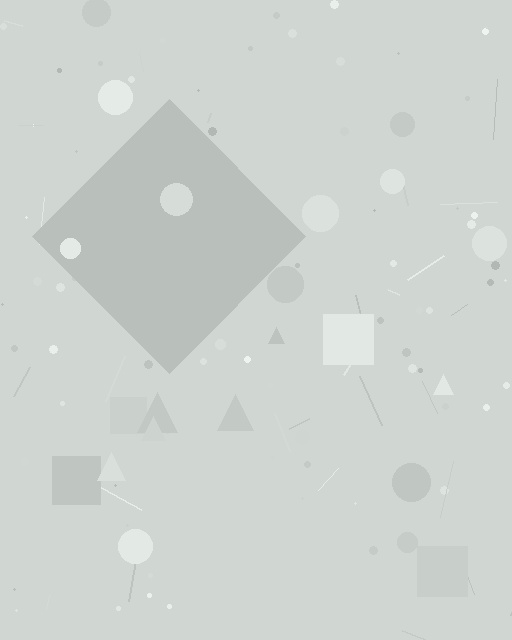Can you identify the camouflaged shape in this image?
The camouflaged shape is a diamond.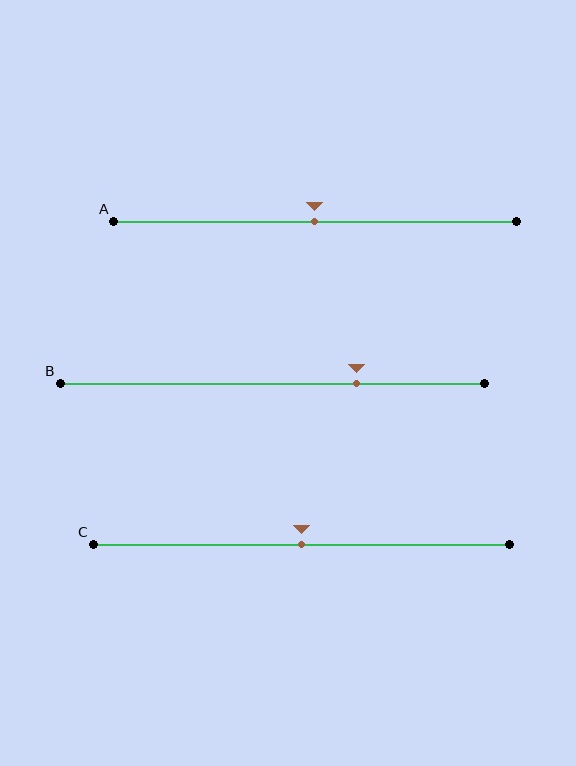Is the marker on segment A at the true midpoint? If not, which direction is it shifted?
Yes, the marker on segment A is at the true midpoint.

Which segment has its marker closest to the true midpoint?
Segment A has its marker closest to the true midpoint.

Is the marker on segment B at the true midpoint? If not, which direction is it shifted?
No, the marker on segment B is shifted to the right by about 20% of the segment length.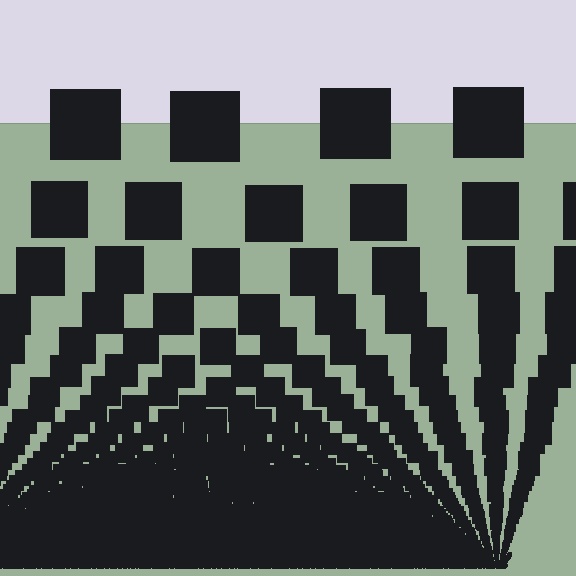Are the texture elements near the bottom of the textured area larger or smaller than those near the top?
Smaller. The gradient is inverted — elements near the bottom are smaller and denser.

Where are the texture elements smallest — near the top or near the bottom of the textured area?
Near the bottom.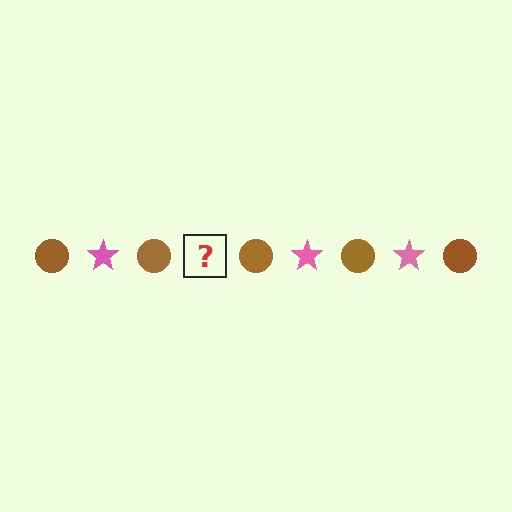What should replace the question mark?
The question mark should be replaced with a pink star.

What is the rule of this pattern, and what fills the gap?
The rule is that the pattern alternates between brown circle and pink star. The gap should be filled with a pink star.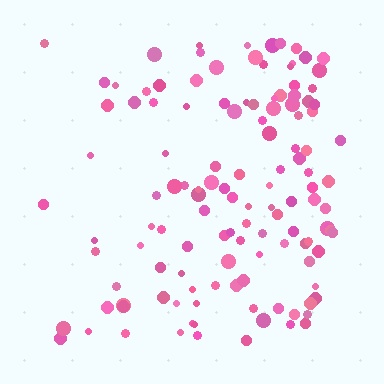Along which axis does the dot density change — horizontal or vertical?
Horizontal.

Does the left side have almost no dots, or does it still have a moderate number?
Still a moderate number, just noticeably fewer than the right.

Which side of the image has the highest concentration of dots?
The right.